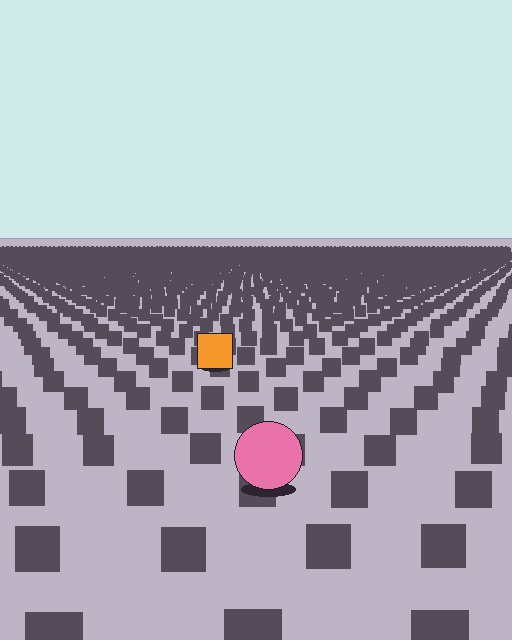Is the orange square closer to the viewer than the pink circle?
No. The pink circle is closer — you can tell from the texture gradient: the ground texture is coarser near it.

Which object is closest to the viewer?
The pink circle is closest. The texture marks near it are larger and more spread out.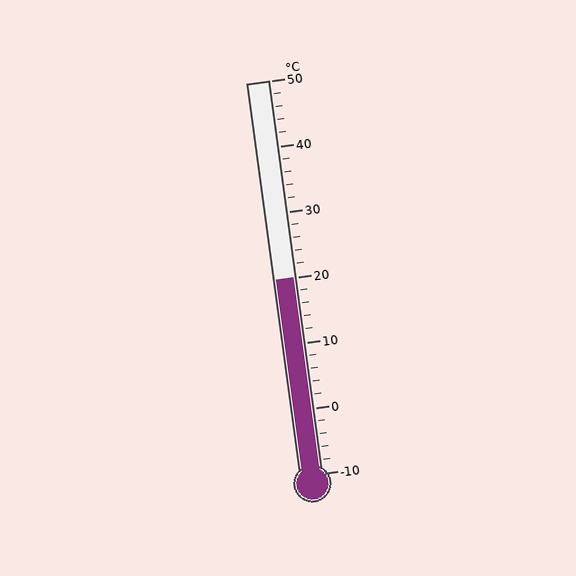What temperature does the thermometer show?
The thermometer shows approximately 20°C.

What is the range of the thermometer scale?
The thermometer scale ranges from -10°C to 50°C.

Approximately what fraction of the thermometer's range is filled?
The thermometer is filled to approximately 50% of its range.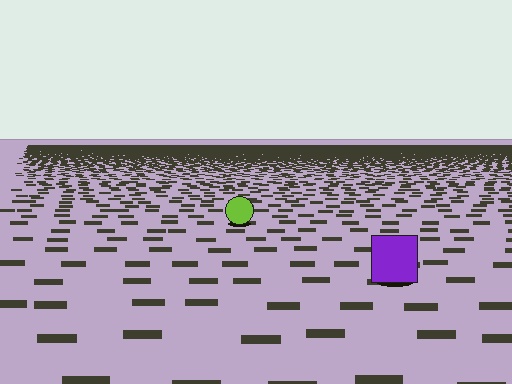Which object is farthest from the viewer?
The lime circle is farthest from the viewer. It appears smaller and the ground texture around it is denser.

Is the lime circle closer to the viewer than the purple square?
No. The purple square is closer — you can tell from the texture gradient: the ground texture is coarser near it.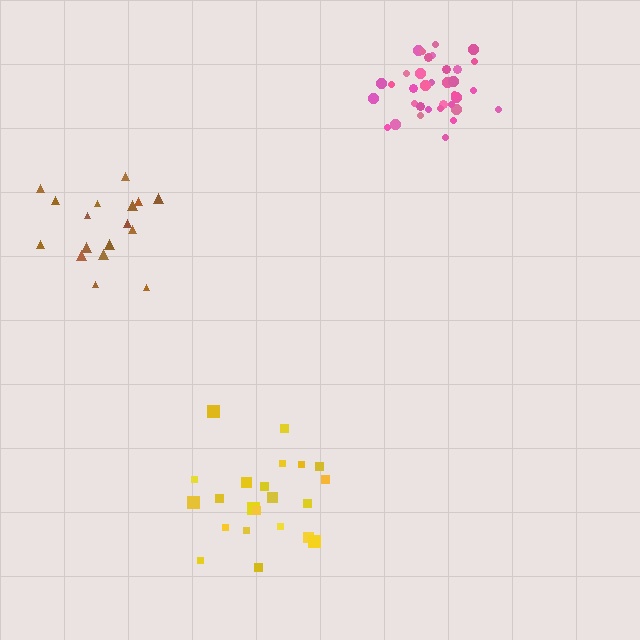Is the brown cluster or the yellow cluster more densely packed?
Yellow.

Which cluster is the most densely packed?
Pink.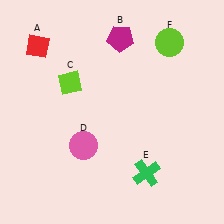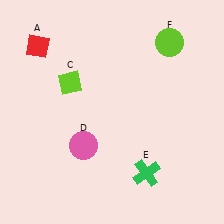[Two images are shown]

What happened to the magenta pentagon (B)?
The magenta pentagon (B) was removed in Image 2. It was in the top-right area of Image 1.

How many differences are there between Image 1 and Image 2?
There is 1 difference between the two images.